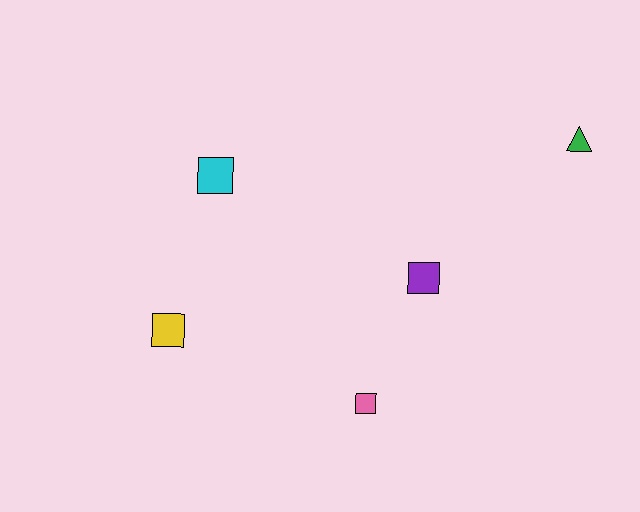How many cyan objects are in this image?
There is 1 cyan object.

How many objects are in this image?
There are 5 objects.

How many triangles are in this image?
There is 1 triangle.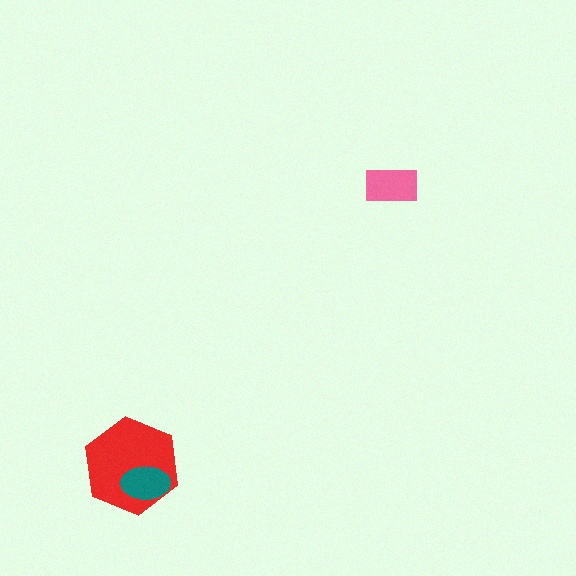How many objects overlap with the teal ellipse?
1 object overlaps with the teal ellipse.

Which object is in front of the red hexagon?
The teal ellipse is in front of the red hexagon.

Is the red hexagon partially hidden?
Yes, it is partially covered by another shape.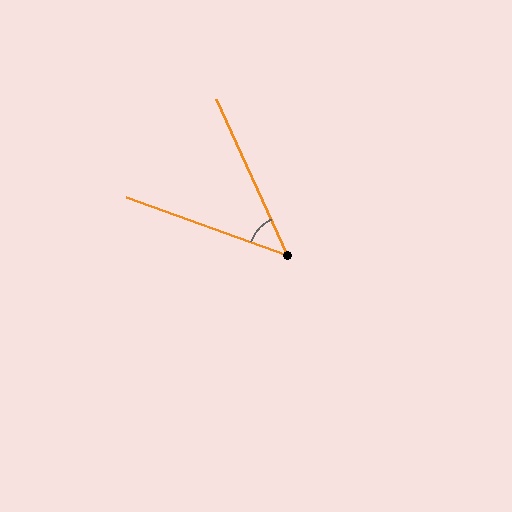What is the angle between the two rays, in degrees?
Approximately 46 degrees.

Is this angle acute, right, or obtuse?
It is acute.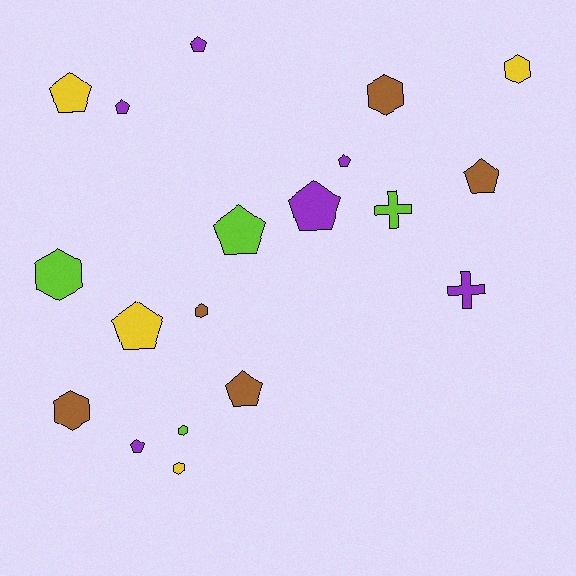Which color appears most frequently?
Purple, with 6 objects.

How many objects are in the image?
There are 19 objects.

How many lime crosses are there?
There is 1 lime cross.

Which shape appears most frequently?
Pentagon, with 10 objects.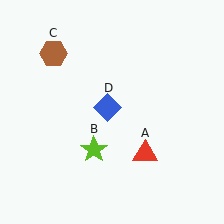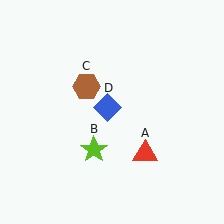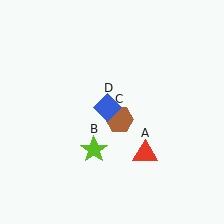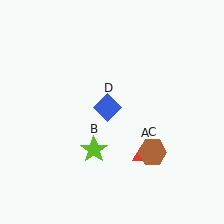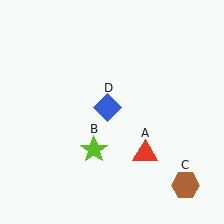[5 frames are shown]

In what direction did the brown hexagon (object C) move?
The brown hexagon (object C) moved down and to the right.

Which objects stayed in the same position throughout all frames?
Red triangle (object A) and lime star (object B) and blue diamond (object D) remained stationary.